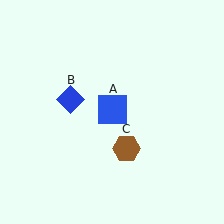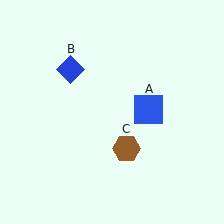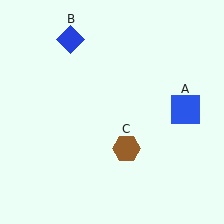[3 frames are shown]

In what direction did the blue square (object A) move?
The blue square (object A) moved right.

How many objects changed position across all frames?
2 objects changed position: blue square (object A), blue diamond (object B).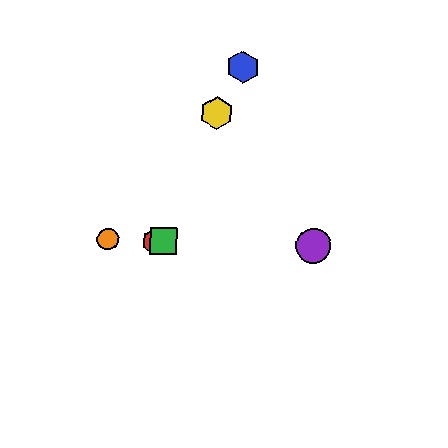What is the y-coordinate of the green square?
The green square is at y≈241.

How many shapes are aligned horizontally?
4 shapes (the red hexagon, the green square, the purple circle, the orange circle) are aligned horizontally.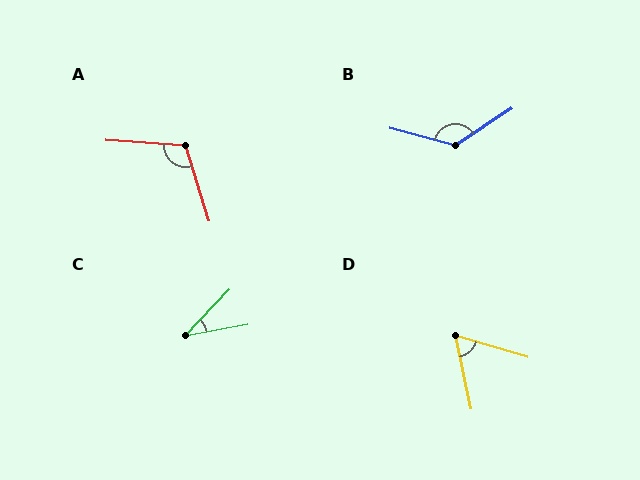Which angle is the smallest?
C, at approximately 35 degrees.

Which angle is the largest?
B, at approximately 132 degrees.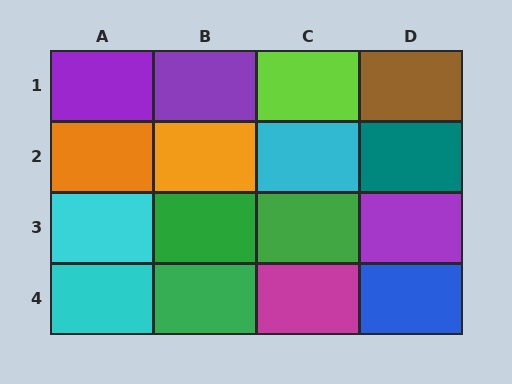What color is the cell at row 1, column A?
Purple.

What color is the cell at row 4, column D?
Blue.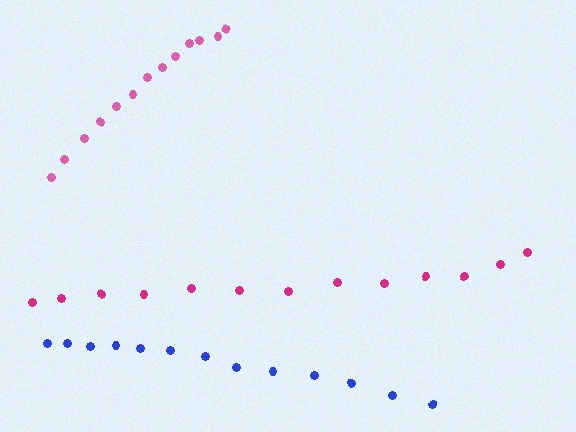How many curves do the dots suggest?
There are 3 distinct paths.